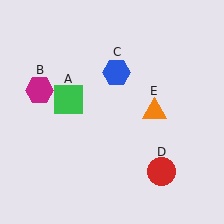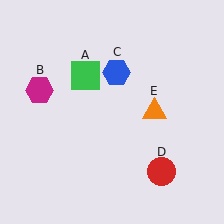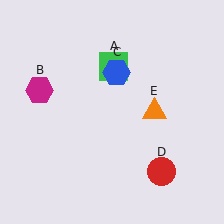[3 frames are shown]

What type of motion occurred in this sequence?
The green square (object A) rotated clockwise around the center of the scene.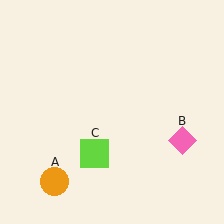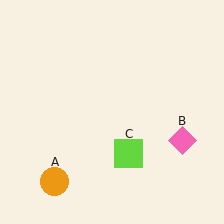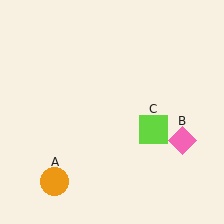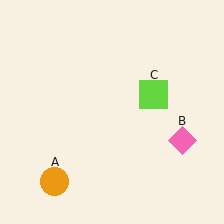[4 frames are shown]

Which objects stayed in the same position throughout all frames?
Orange circle (object A) and pink diamond (object B) remained stationary.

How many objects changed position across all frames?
1 object changed position: lime square (object C).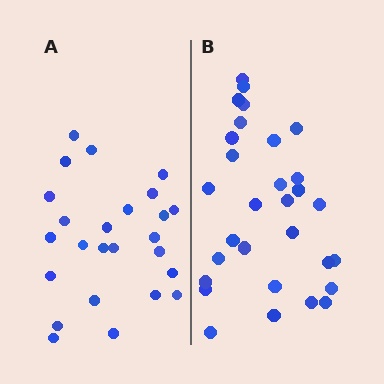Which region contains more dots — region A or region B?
Region B (the right region) has more dots.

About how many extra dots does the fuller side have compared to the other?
Region B has about 5 more dots than region A.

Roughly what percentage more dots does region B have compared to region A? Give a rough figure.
About 20% more.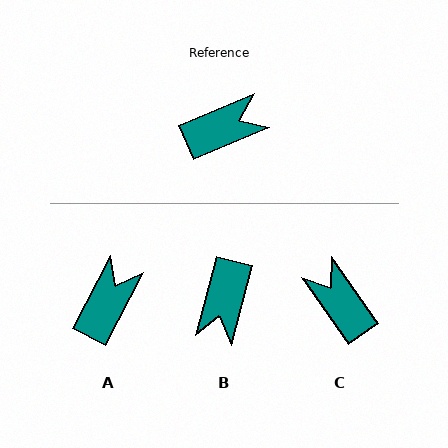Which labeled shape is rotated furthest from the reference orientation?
B, about 128 degrees away.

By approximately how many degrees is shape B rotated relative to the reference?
Approximately 128 degrees clockwise.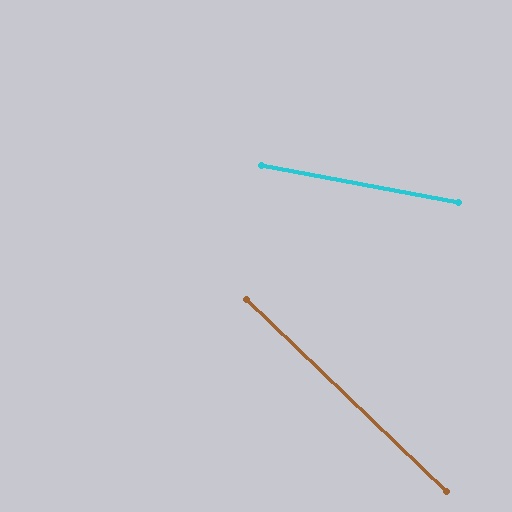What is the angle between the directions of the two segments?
Approximately 33 degrees.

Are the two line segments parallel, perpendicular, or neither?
Neither parallel nor perpendicular — they differ by about 33°.